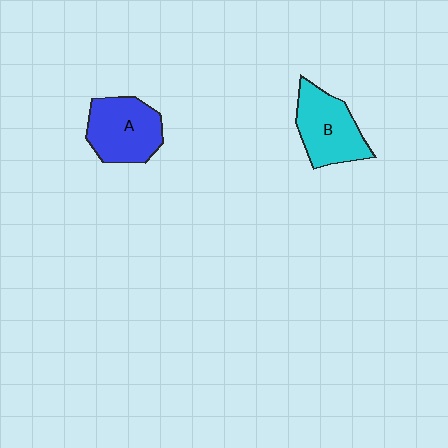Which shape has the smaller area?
Shape B (cyan).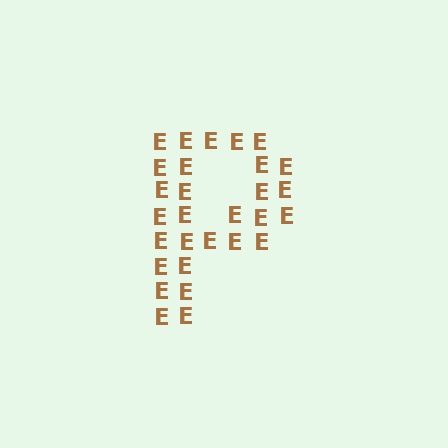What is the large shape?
The large shape is the letter P.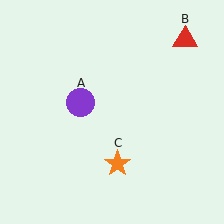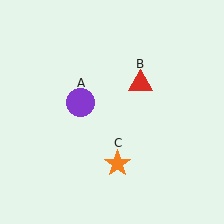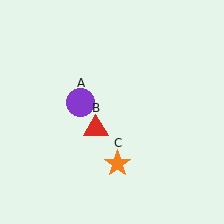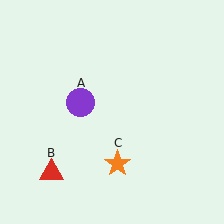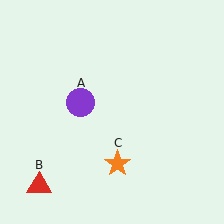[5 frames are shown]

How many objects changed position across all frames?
1 object changed position: red triangle (object B).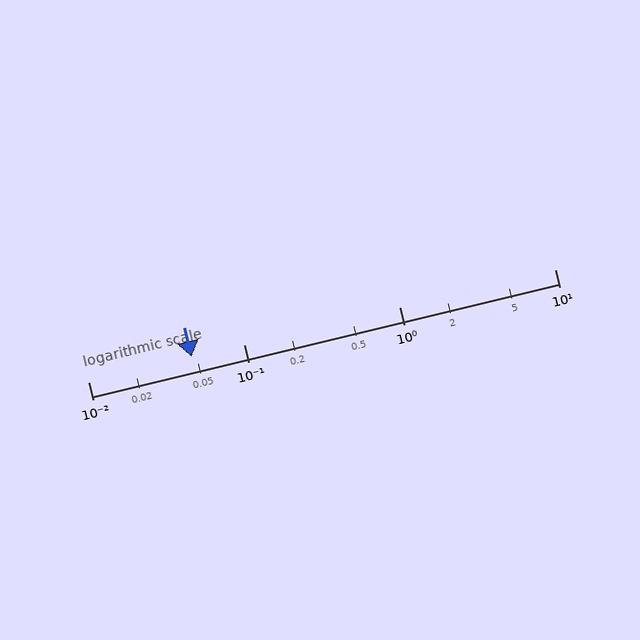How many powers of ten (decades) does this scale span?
The scale spans 3 decades, from 0.01 to 10.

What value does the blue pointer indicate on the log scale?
The pointer indicates approximately 0.046.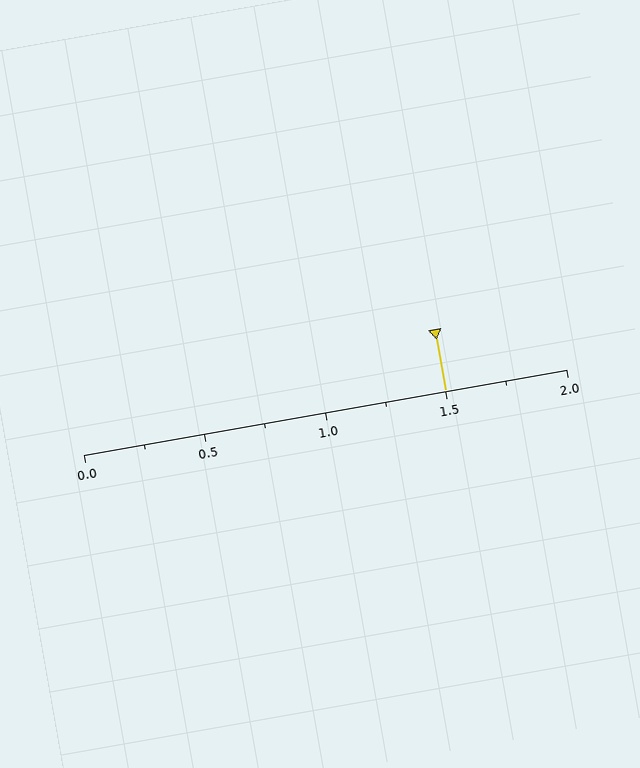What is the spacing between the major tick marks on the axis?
The major ticks are spaced 0.5 apart.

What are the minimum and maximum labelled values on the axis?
The axis runs from 0.0 to 2.0.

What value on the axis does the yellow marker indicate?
The marker indicates approximately 1.5.